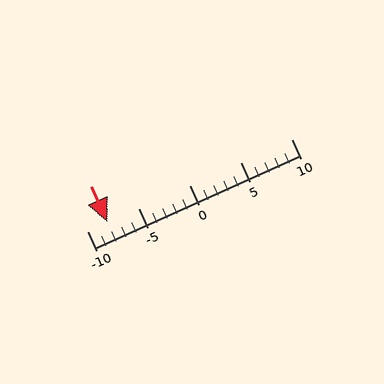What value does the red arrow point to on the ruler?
The red arrow points to approximately -8.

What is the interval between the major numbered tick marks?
The major tick marks are spaced 5 units apart.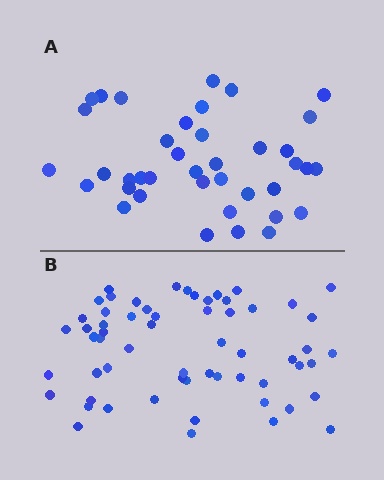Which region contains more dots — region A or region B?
Region B (the bottom region) has more dots.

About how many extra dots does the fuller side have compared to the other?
Region B has approximately 20 more dots than region A.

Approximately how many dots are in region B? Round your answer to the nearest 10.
About 60 dots.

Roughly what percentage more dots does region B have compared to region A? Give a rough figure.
About 55% more.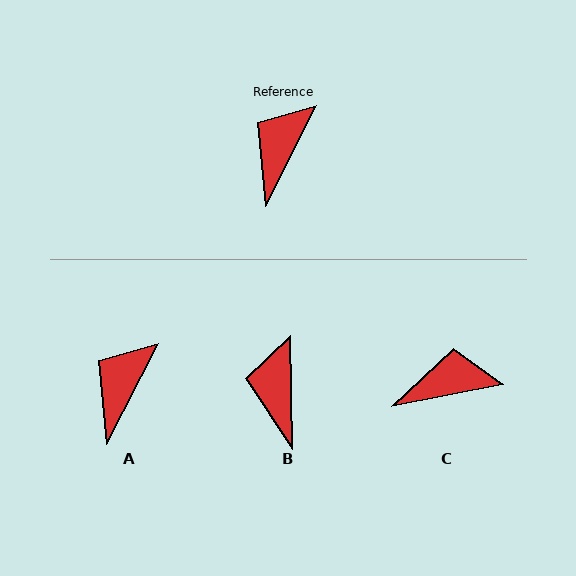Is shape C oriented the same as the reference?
No, it is off by about 52 degrees.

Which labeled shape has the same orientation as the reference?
A.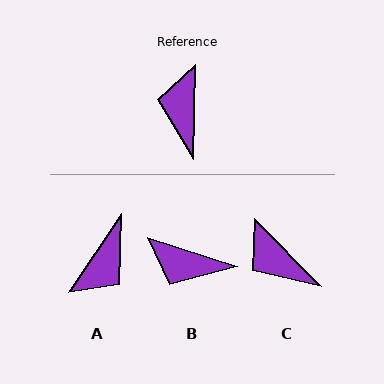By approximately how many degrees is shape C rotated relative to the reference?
Approximately 46 degrees counter-clockwise.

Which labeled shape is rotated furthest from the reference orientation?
A, about 147 degrees away.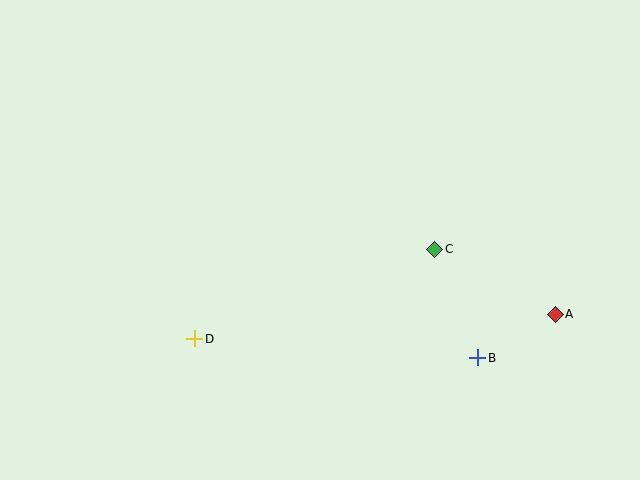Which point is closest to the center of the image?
Point C at (435, 249) is closest to the center.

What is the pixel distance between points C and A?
The distance between C and A is 137 pixels.